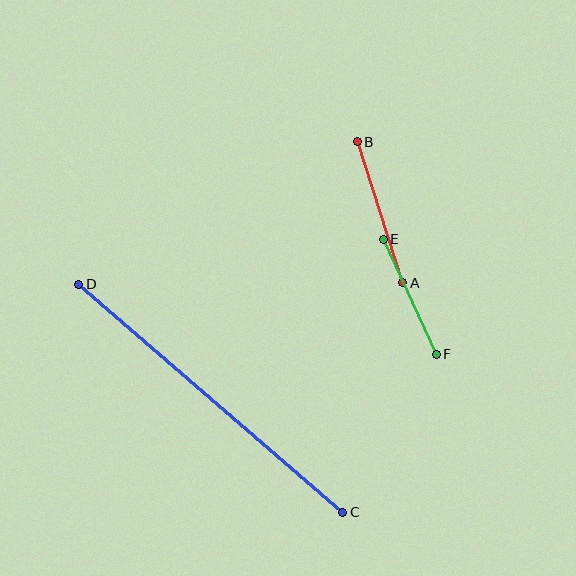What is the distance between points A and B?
The distance is approximately 148 pixels.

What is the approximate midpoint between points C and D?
The midpoint is at approximately (211, 398) pixels.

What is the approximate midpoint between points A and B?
The midpoint is at approximately (380, 212) pixels.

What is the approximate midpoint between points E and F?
The midpoint is at approximately (410, 297) pixels.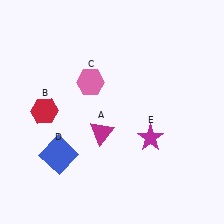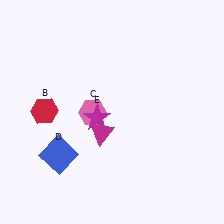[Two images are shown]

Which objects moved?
The objects that moved are: the pink hexagon (C), the magenta star (E).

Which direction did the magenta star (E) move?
The magenta star (E) moved left.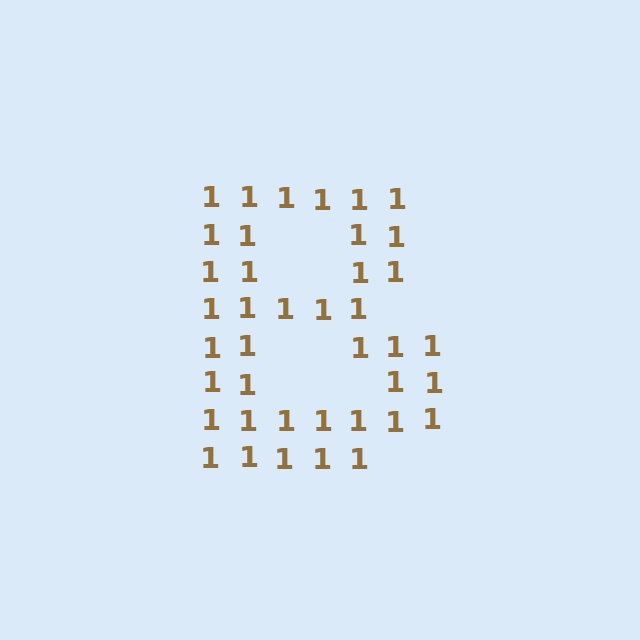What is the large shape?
The large shape is the letter B.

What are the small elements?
The small elements are digit 1's.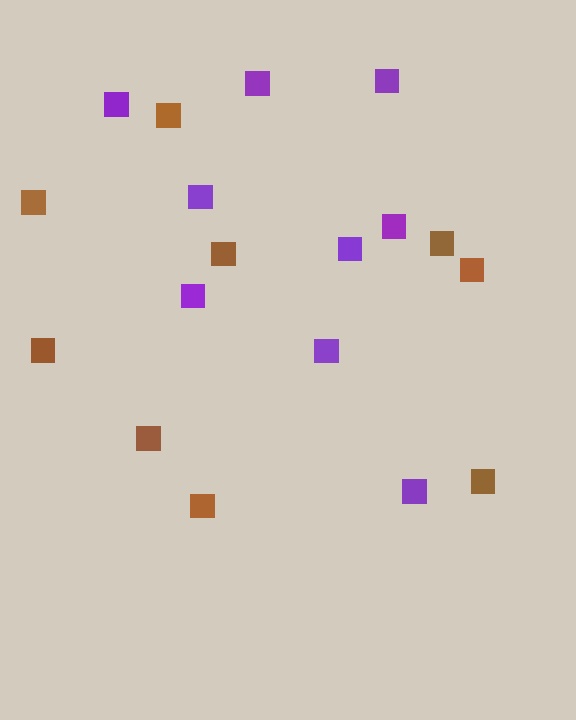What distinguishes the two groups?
There are 2 groups: one group of purple squares (9) and one group of brown squares (9).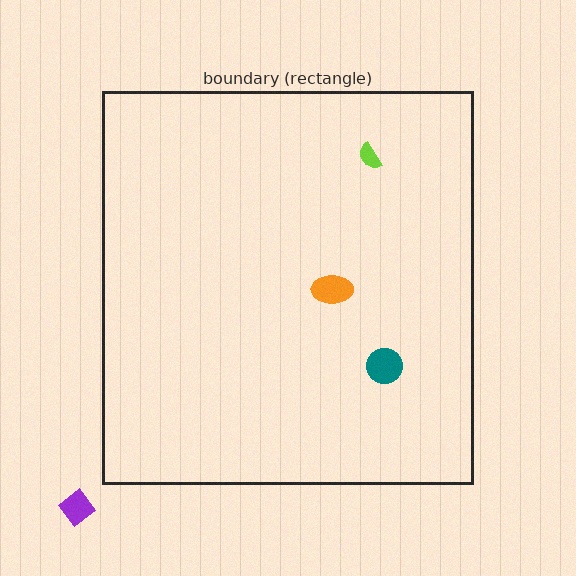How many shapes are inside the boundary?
3 inside, 1 outside.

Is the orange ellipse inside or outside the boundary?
Inside.